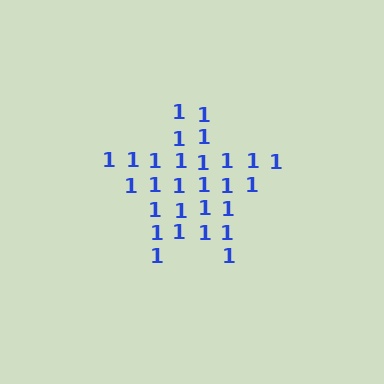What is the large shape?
The large shape is a star.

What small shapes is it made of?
It is made of small digit 1's.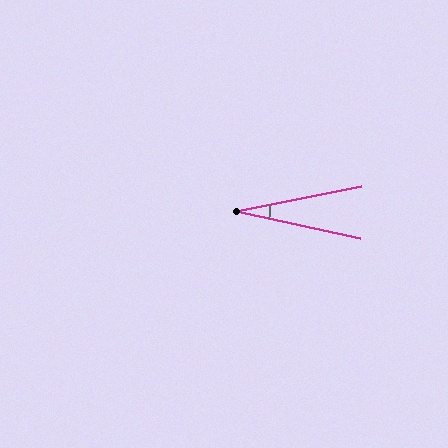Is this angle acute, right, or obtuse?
It is acute.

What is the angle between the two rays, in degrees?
Approximately 24 degrees.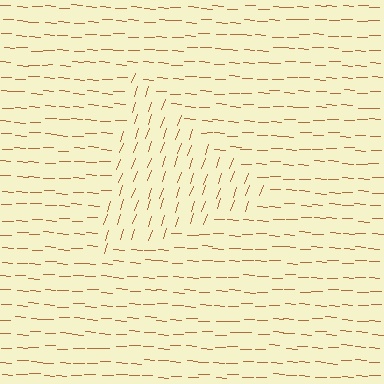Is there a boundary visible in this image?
Yes, there is a texture boundary formed by a change in line orientation.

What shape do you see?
I see a triangle.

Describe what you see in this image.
The image is filled with small brown line segments. A triangle region in the image has lines oriented differently from the surrounding lines, creating a visible texture boundary.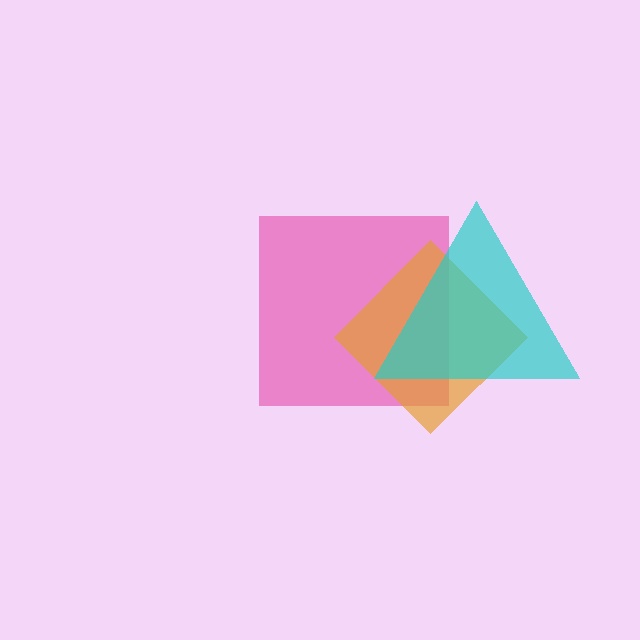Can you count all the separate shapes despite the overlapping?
Yes, there are 3 separate shapes.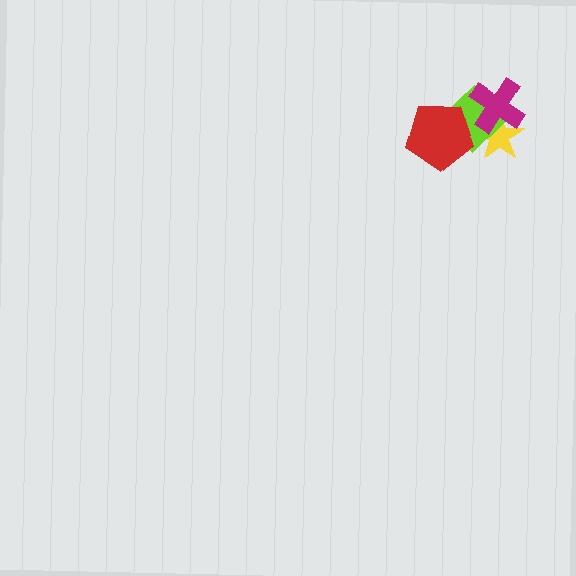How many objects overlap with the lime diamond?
3 objects overlap with the lime diamond.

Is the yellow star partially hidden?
Yes, it is partially covered by another shape.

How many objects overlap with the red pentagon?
1 object overlaps with the red pentagon.